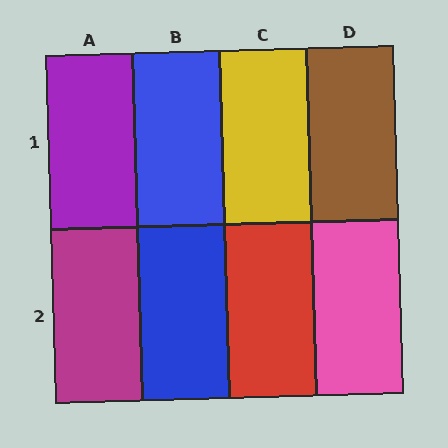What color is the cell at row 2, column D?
Pink.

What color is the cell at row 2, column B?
Blue.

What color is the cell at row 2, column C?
Red.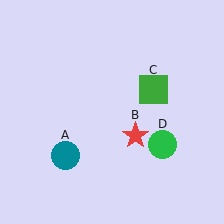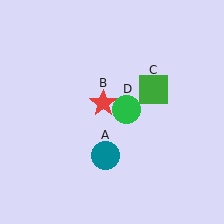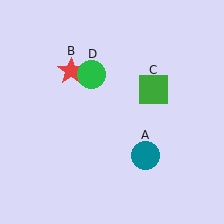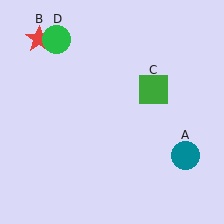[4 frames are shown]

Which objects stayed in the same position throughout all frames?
Green square (object C) remained stationary.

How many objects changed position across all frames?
3 objects changed position: teal circle (object A), red star (object B), green circle (object D).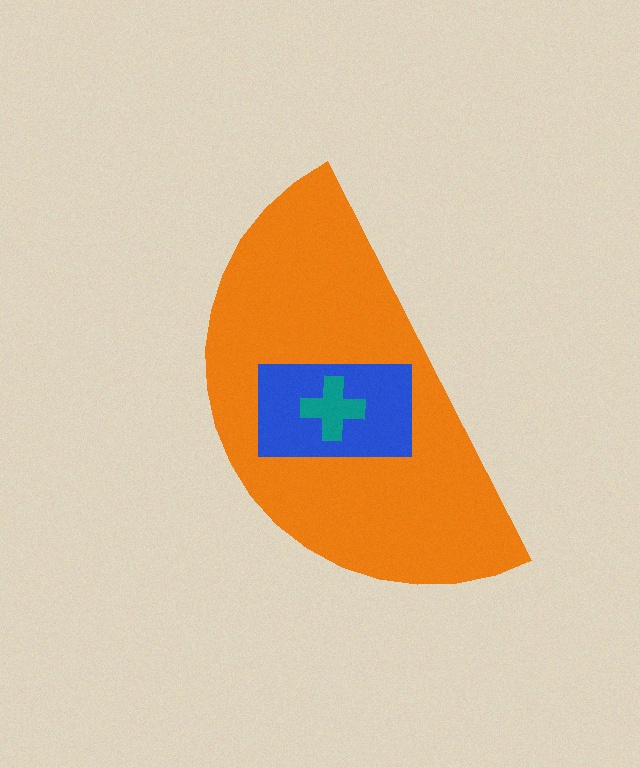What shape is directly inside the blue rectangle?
The teal cross.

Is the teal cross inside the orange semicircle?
Yes.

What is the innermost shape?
The teal cross.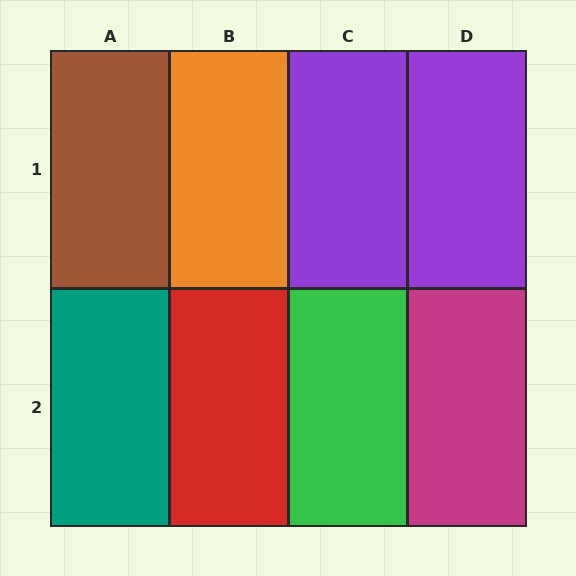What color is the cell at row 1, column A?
Brown.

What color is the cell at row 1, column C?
Purple.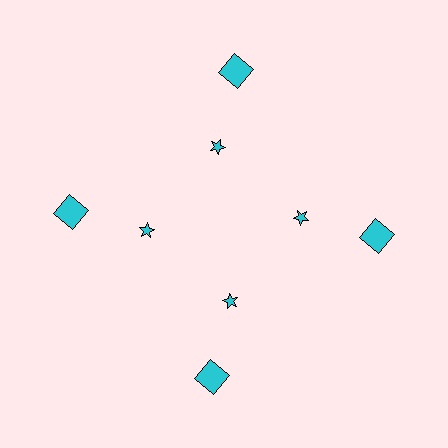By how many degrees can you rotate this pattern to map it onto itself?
The pattern maps onto itself every 90 degrees of rotation.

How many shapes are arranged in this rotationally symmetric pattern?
There are 8 shapes, arranged in 4 groups of 2.